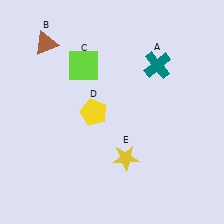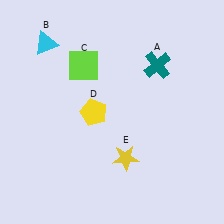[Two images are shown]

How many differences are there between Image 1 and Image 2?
There is 1 difference between the two images.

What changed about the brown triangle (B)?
In Image 1, B is brown. In Image 2, it changed to cyan.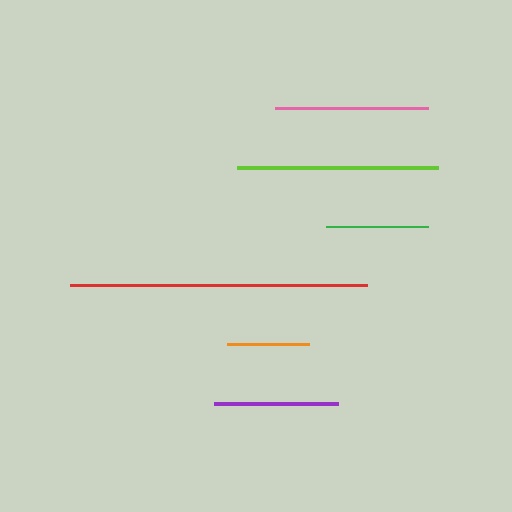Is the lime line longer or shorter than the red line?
The red line is longer than the lime line.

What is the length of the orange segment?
The orange segment is approximately 82 pixels long.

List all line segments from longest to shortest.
From longest to shortest: red, lime, pink, purple, green, orange.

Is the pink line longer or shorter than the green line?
The pink line is longer than the green line.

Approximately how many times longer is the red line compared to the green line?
The red line is approximately 2.9 times the length of the green line.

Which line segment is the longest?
The red line is the longest at approximately 296 pixels.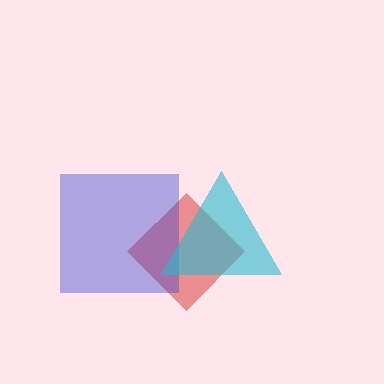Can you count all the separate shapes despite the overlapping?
Yes, there are 3 separate shapes.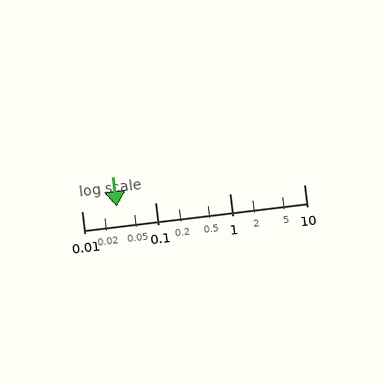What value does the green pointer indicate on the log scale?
The pointer indicates approximately 0.03.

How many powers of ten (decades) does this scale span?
The scale spans 3 decades, from 0.01 to 10.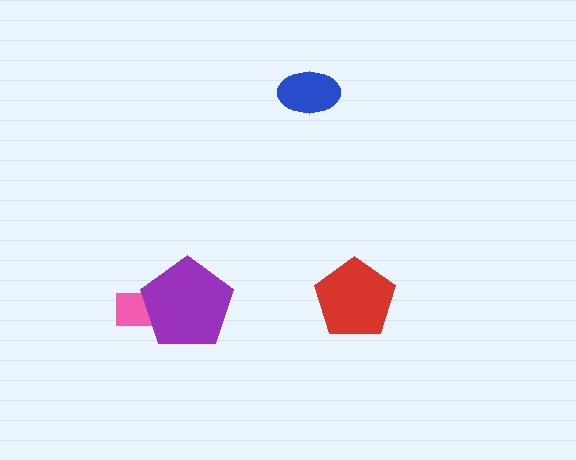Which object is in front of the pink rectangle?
The purple pentagon is in front of the pink rectangle.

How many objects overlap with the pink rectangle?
1 object overlaps with the pink rectangle.